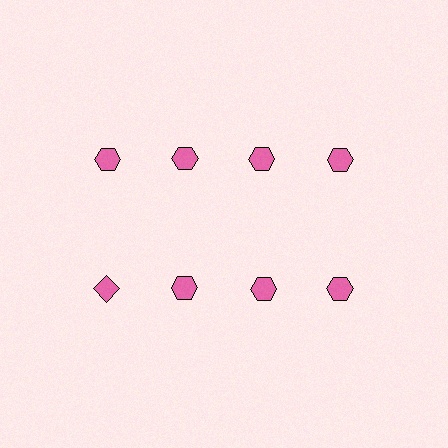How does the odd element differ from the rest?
It has a different shape: diamond instead of hexagon.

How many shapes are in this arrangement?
There are 8 shapes arranged in a grid pattern.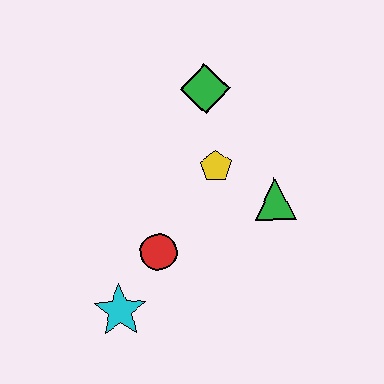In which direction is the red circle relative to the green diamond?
The red circle is below the green diamond.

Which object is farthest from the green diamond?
The cyan star is farthest from the green diamond.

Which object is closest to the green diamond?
The yellow pentagon is closest to the green diamond.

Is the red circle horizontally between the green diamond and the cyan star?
Yes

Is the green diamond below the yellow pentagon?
No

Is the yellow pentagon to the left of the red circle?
No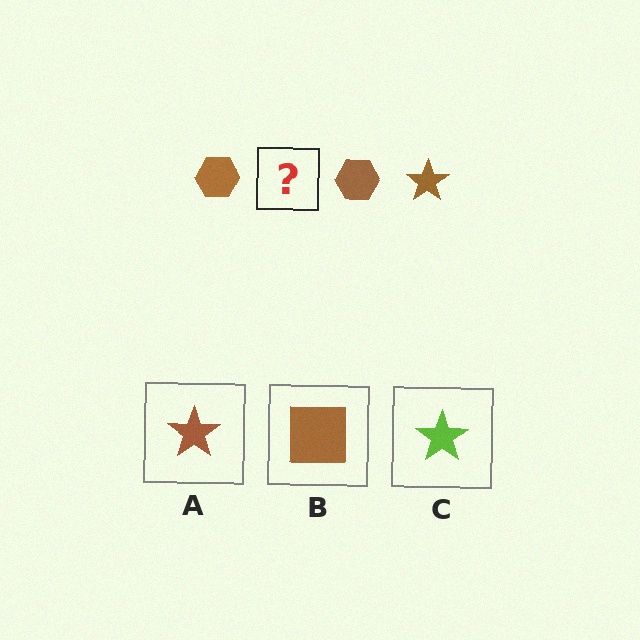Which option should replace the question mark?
Option A.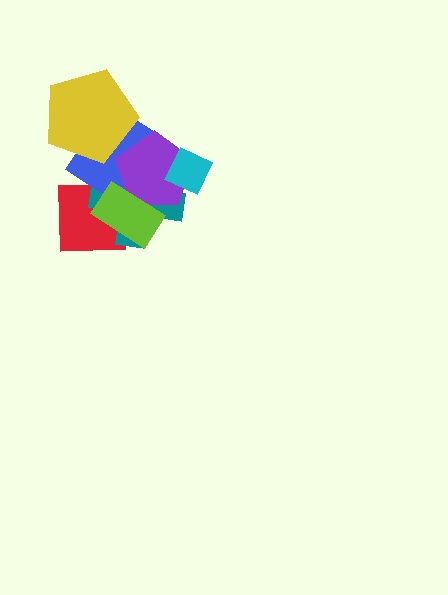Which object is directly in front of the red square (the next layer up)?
The teal cross is directly in front of the red square.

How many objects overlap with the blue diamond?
4 objects overlap with the blue diamond.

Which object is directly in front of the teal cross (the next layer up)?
The blue diamond is directly in front of the teal cross.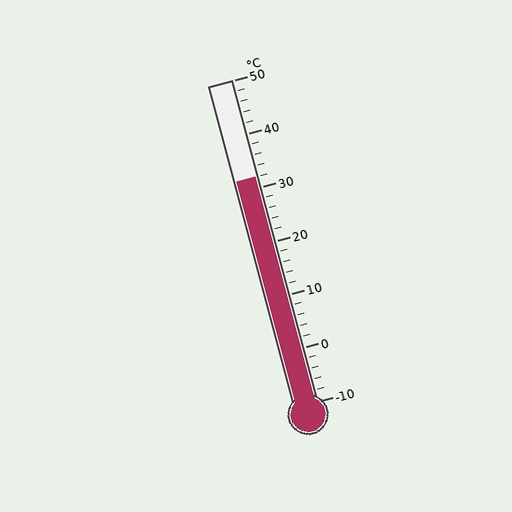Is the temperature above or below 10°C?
The temperature is above 10°C.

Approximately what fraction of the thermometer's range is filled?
The thermometer is filled to approximately 70% of its range.